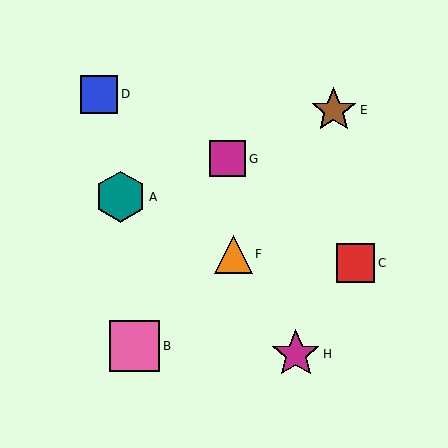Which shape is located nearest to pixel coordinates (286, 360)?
The magenta star (labeled H) at (296, 354) is nearest to that location.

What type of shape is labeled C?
Shape C is a red square.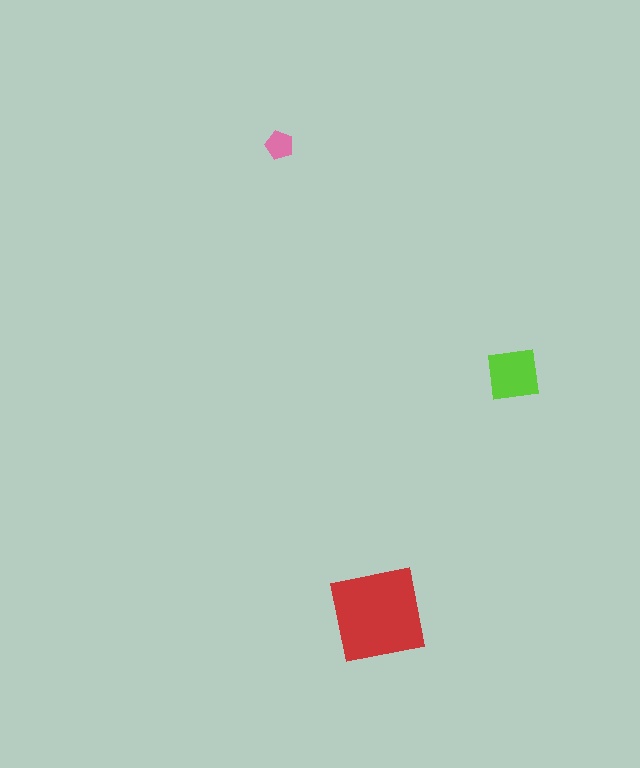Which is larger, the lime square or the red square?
The red square.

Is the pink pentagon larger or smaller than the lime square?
Smaller.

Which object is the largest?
The red square.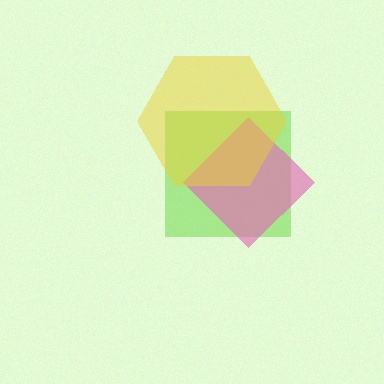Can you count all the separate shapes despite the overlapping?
Yes, there are 3 separate shapes.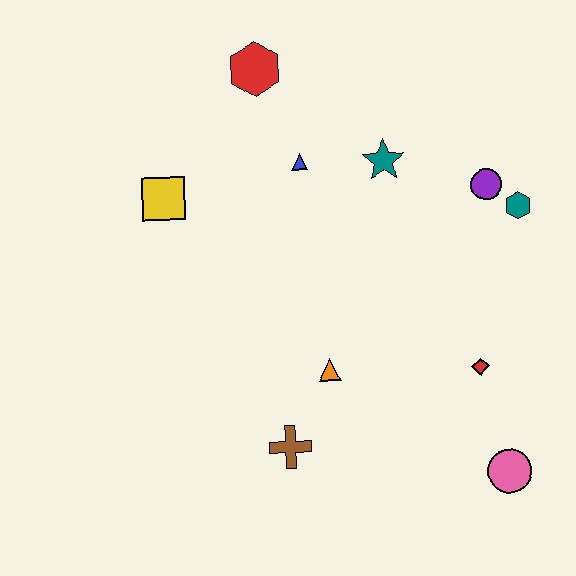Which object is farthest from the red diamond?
The red hexagon is farthest from the red diamond.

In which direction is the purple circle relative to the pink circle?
The purple circle is above the pink circle.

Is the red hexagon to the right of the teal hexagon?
No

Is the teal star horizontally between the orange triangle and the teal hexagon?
Yes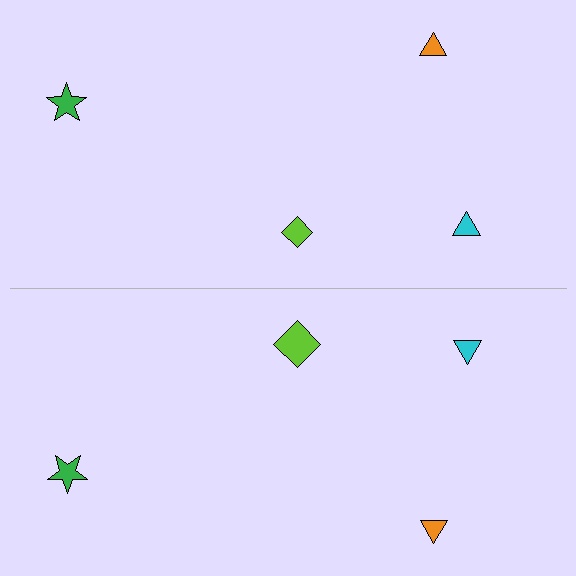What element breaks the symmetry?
The lime diamond on the bottom side has a different size than its mirror counterpart.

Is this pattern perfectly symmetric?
No, the pattern is not perfectly symmetric. The lime diamond on the bottom side has a different size than its mirror counterpart.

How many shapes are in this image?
There are 8 shapes in this image.